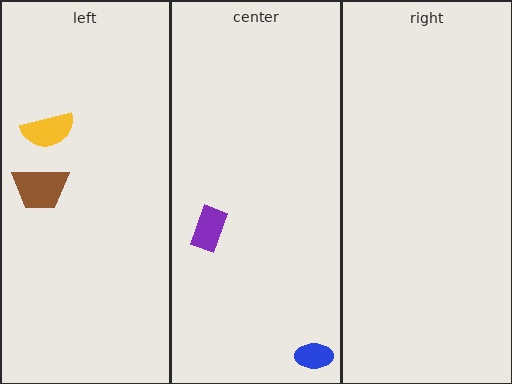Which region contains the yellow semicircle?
The left region.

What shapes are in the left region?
The yellow semicircle, the brown trapezoid.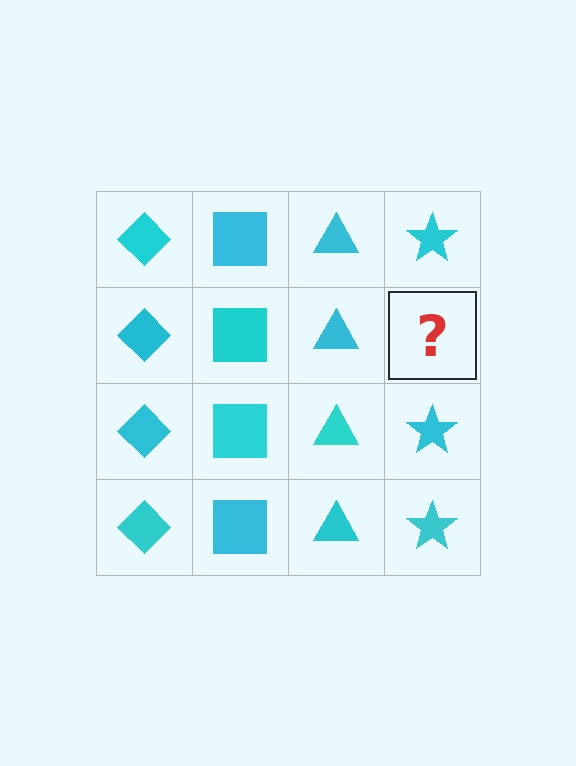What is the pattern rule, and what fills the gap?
The rule is that each column has a consistent shape. The gap should be filled with a cyan star.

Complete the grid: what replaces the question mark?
The question mark should be replaced with a cyan star.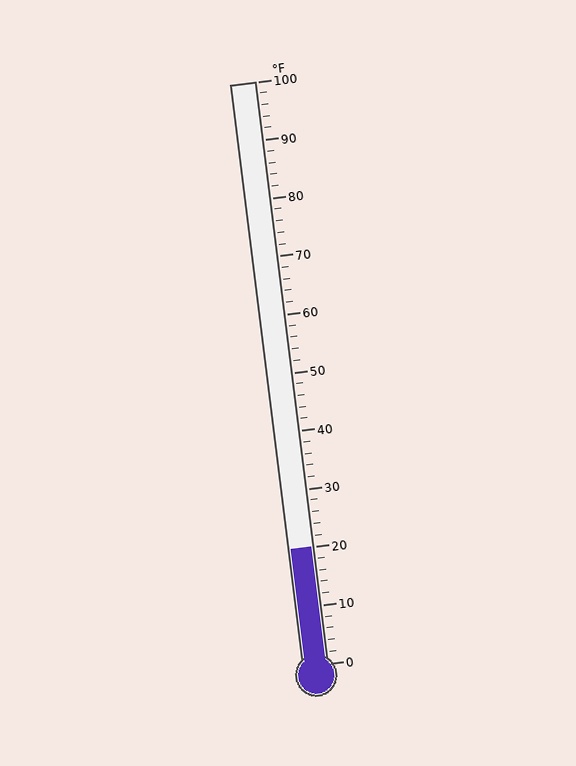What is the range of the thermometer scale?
The thermometer scale ranges from 0°F to 100°F.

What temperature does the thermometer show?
The thermometer shows approximately 20°F.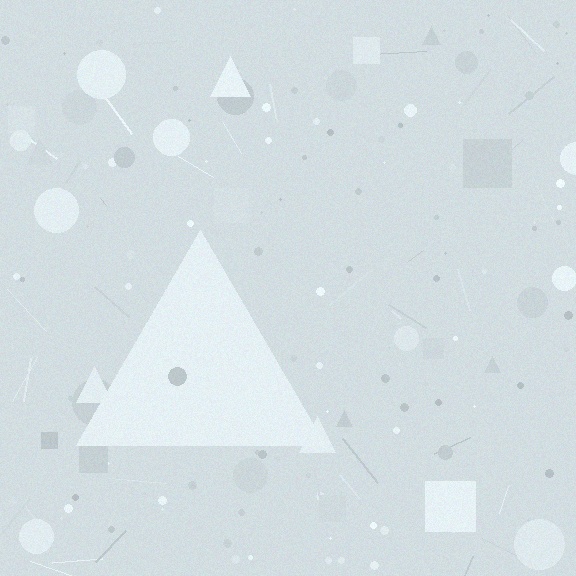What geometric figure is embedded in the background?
A triangle is embedded in the background.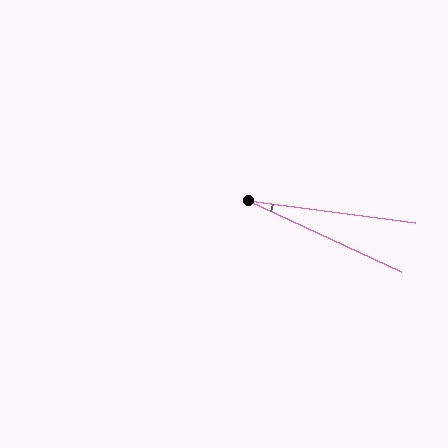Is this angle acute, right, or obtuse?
It is acute.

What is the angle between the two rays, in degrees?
Approximately 17 degrees.